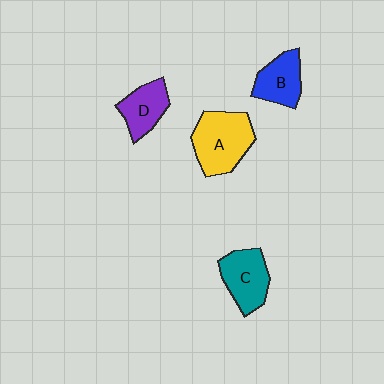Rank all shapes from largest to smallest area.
From largest to smallest: A (yellow), C (teal), B (blue), D (purple).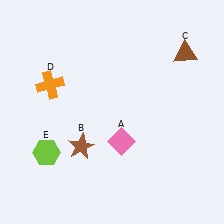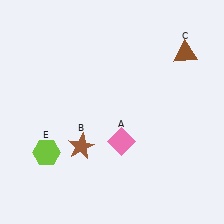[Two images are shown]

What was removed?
The orange cross (D) was removed in Image 2.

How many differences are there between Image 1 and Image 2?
There is 1 difference between the two images.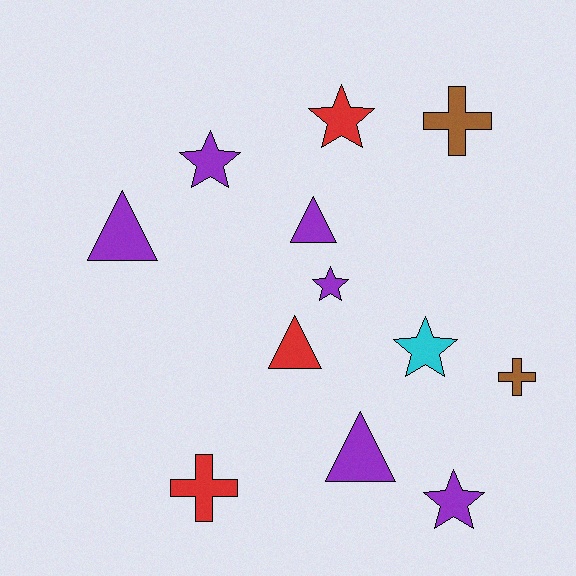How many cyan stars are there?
There is 1 cyan star.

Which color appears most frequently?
Purple, with 6 objects.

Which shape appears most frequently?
Star, with 5 objects.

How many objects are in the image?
There are 12 objects.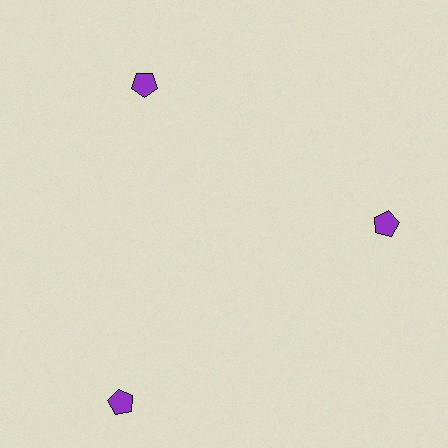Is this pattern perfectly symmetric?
No. The 3 purple pentagons are arranged in a ring, but one element near the 7 o'clock position is pushed outward from the center, breaking the 3-fold rotational symmetry.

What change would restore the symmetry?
The symmetry would be restored by moving it inward, back onto the ring so that all 3 pentagons sit at equal angles and equal distance from the center.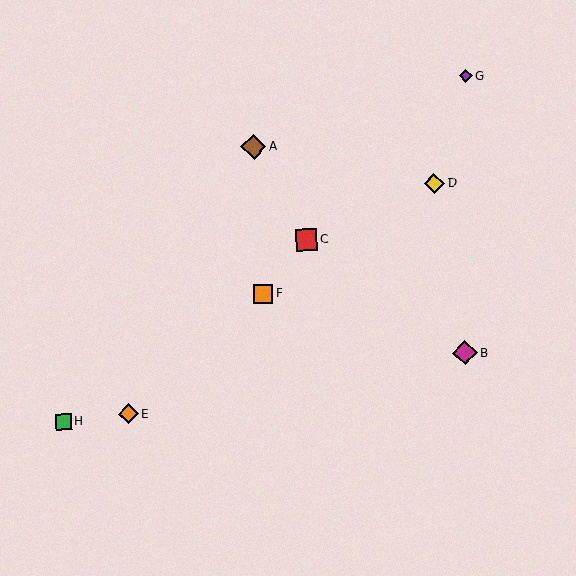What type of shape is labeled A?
Shape A is a brown diamond.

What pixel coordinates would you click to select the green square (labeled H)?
Click at (64, 422) to select the green square H.